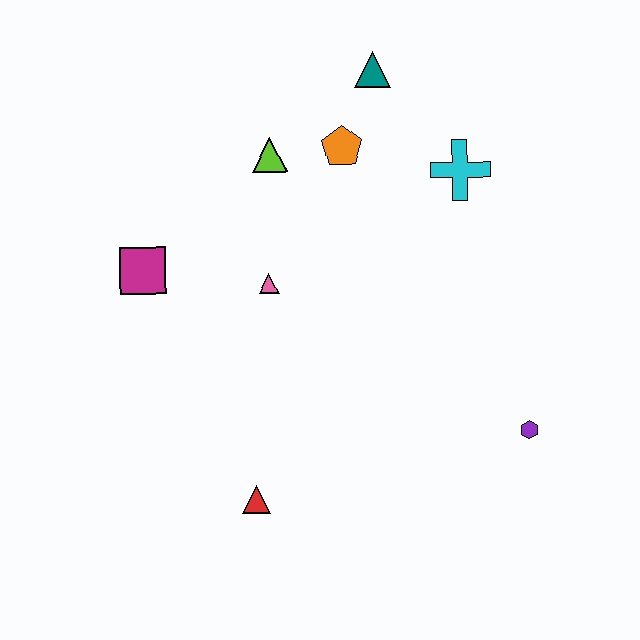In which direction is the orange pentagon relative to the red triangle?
The orange pentagon is above the red triangle.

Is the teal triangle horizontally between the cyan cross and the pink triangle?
Yes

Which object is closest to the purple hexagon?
The cyan cross is closest to the purple hexagon.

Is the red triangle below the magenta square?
Yes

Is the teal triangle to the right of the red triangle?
Yes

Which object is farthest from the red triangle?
The teal triangle is farthest from the red triangle.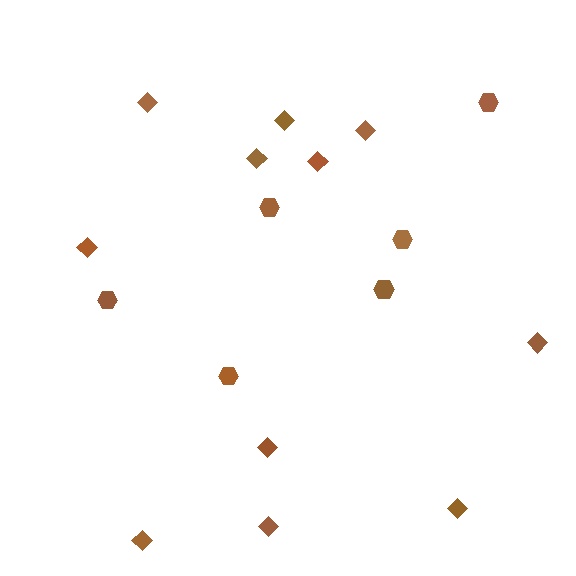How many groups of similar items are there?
There are 2 groups: one group of hexagons (6) and one group of diamonds (11).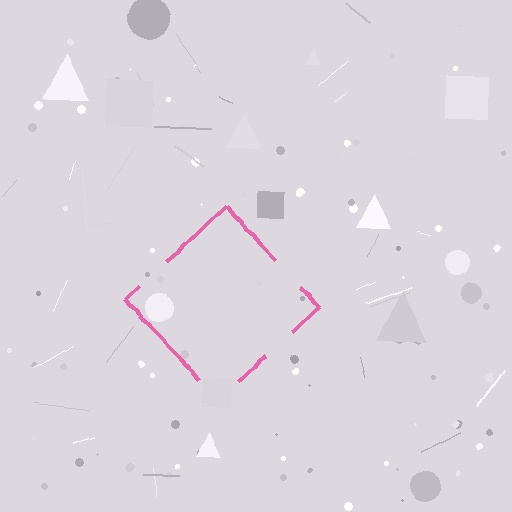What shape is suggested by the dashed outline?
The dashed outline suggests a diamond.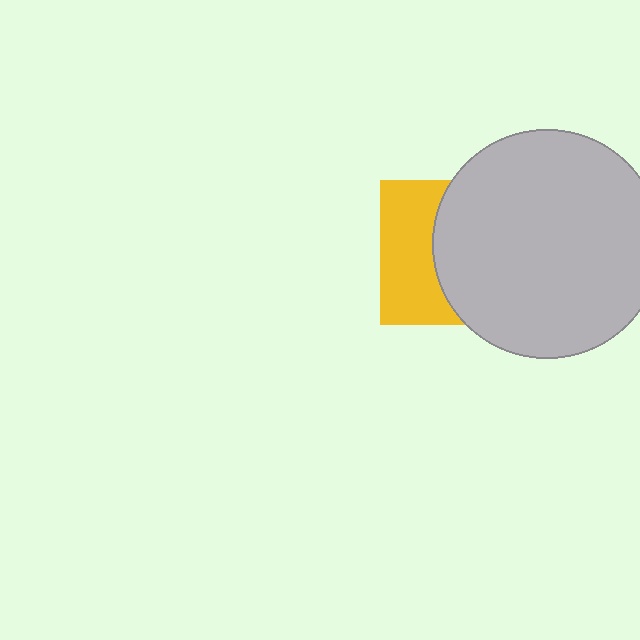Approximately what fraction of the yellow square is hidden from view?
Roughly 58% of the yellow square is hidden behind the light gray circle.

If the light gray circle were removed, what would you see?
You would see the complete yellow square.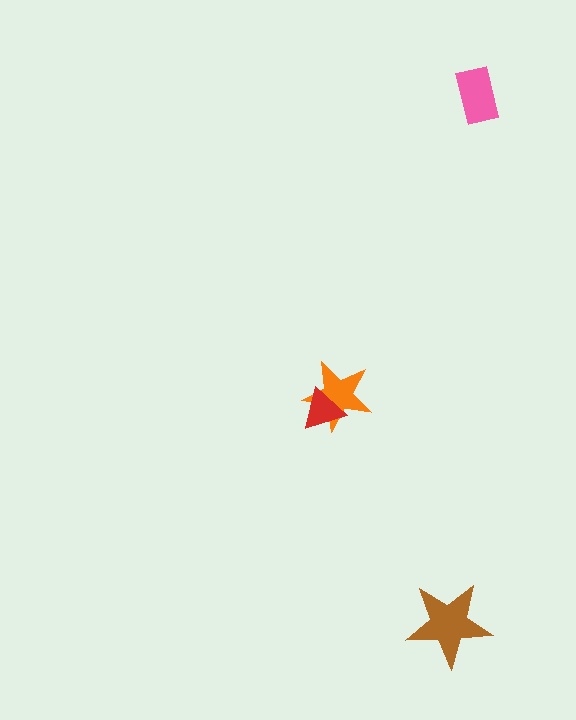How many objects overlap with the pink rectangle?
0 objects overlap with the pink rectangle.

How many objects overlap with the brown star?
0 objects overlap with the brown star.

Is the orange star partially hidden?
Yes, it is partially covered by another shape.